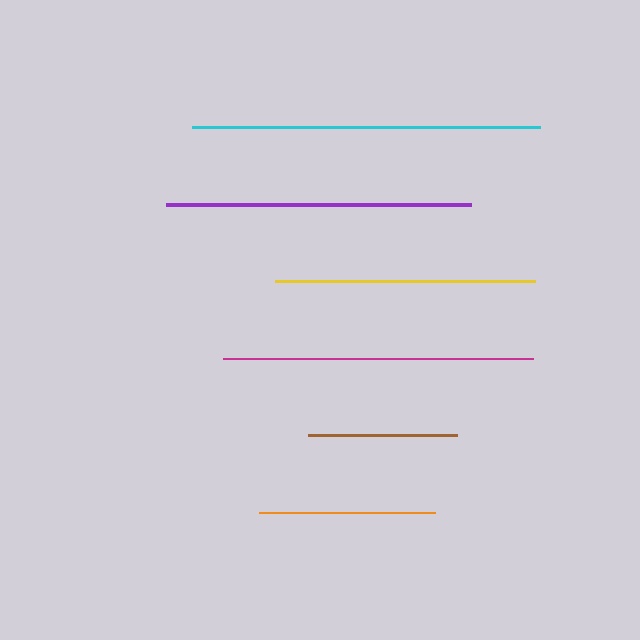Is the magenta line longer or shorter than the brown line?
The magenta line is longer than the brown line.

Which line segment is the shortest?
The brown line is the shortest at approximately 149 pixels.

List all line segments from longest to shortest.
From longest to shortest: cyan, magenta, purple, yellow, orange, brown.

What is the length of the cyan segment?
The cyan segment is approximately 348 pixels long.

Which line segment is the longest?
The cyan line is the longest at approximately 348 pixels.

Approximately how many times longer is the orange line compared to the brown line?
The orange line is approximately 1.2 times the length of the brown line.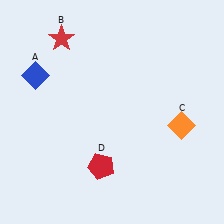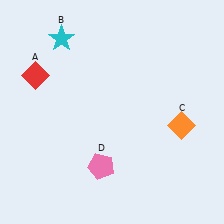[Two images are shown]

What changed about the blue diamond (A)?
In Image 1, A is blue. In Image 2, it changed to red.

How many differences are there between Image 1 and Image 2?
There are 3 differences between the two images.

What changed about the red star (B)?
In Image 1, B is red. In Image 2, it changed to cyan.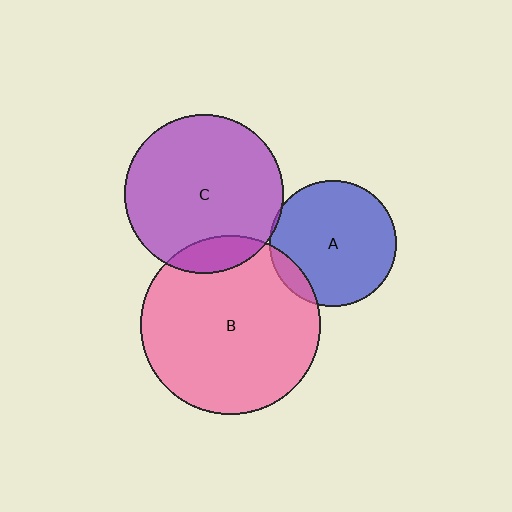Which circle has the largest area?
Circle B (pink).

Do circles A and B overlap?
Yes.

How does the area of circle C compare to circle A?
Approximately 1.6 times.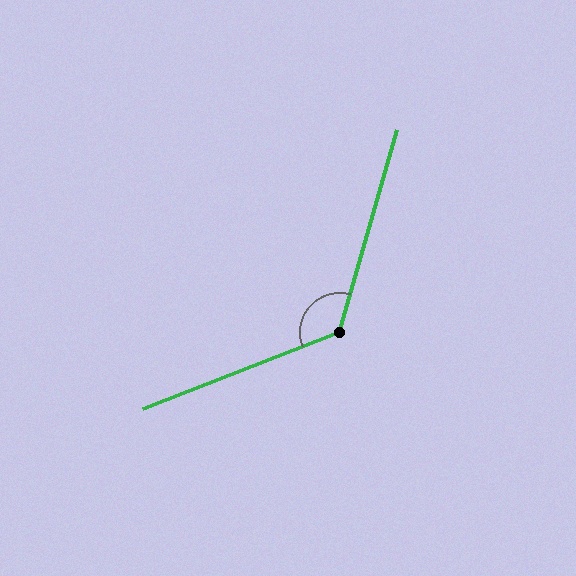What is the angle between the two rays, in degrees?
Approximately 127 degrees.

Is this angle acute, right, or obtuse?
It is obtuse.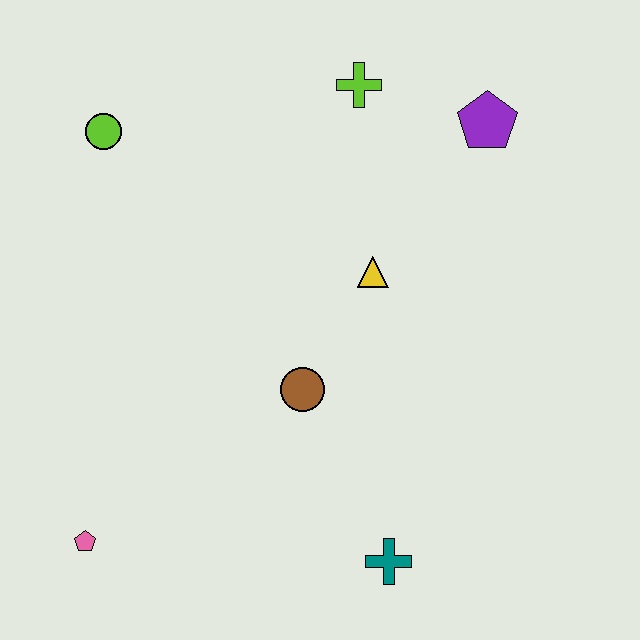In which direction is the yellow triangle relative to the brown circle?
The yellow triangle is above the brown circle.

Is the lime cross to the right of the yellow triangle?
No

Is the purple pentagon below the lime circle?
No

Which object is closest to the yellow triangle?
The brown circle is closest to the yellow triangle.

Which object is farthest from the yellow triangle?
The pink pentagon is farthest from the yellow triangle.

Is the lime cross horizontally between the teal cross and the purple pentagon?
No